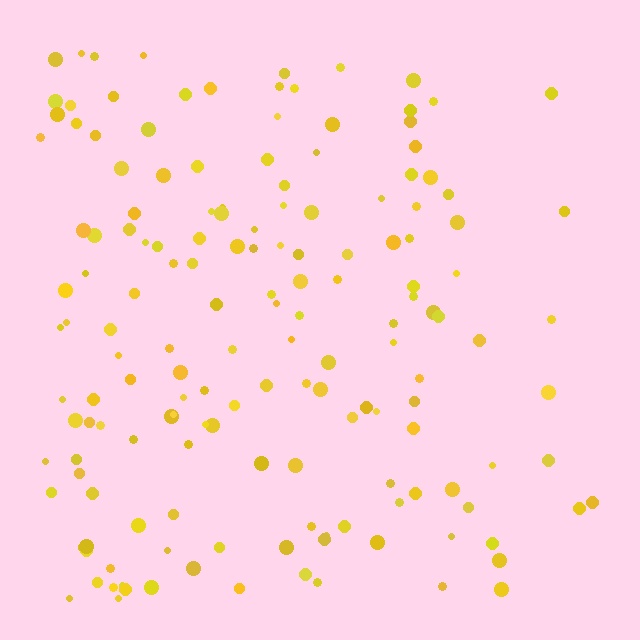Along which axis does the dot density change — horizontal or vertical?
Horizontal.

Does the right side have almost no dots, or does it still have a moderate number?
Still a moderate number, just noticeably fewer than the left.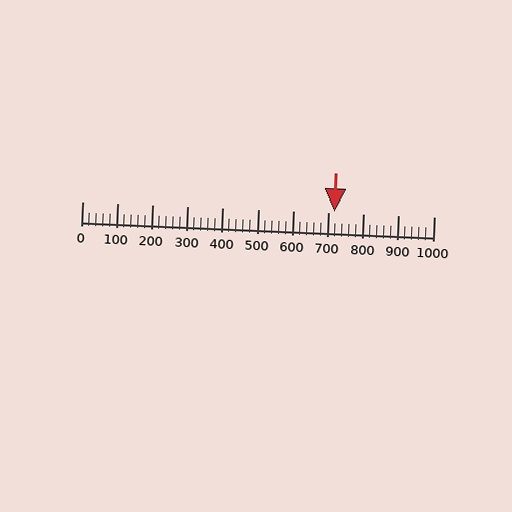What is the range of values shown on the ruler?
The ruler shows values from 0 to 1000.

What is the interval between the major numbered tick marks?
The major tick marks are spaced 100 units apart.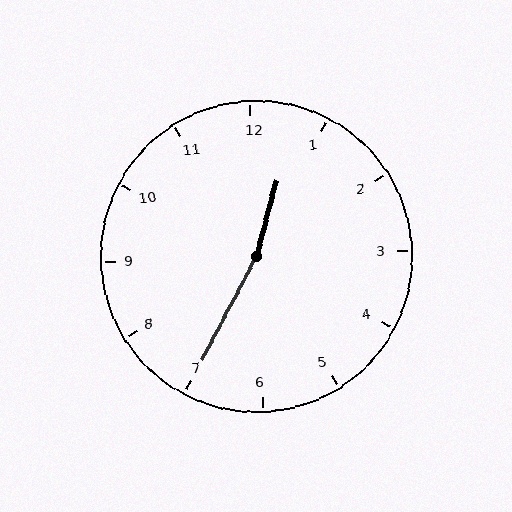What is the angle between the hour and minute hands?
Approximately 168 degrees.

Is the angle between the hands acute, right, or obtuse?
It is obtuse.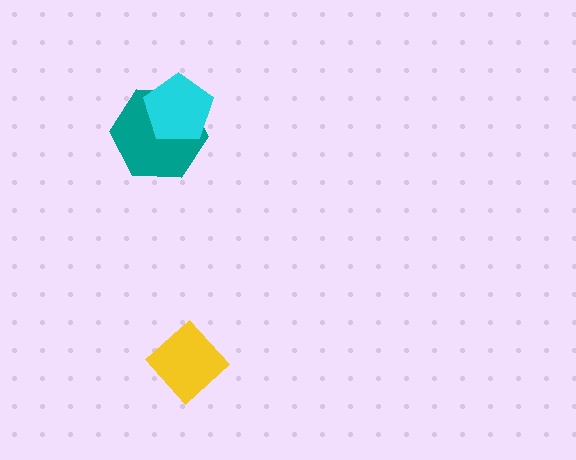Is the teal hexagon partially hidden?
Yes, it is partially covered by another shape.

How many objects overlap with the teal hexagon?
1 object overlaps with the teal hexagon.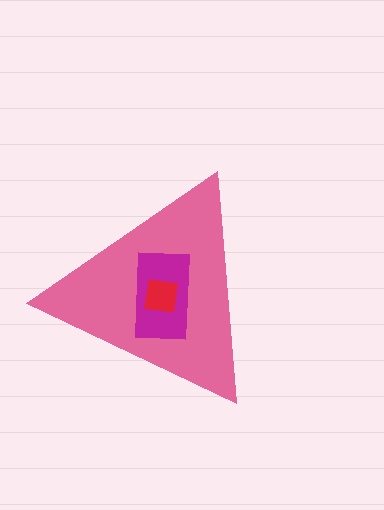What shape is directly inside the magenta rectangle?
The red square.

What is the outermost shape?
The pink triangle.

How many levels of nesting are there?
3.